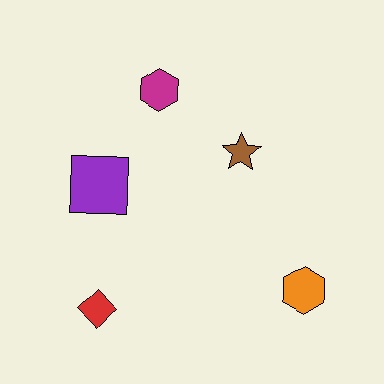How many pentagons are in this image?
There are no pentagons.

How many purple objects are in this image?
There is 1 purple object.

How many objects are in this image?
There are 5 objects.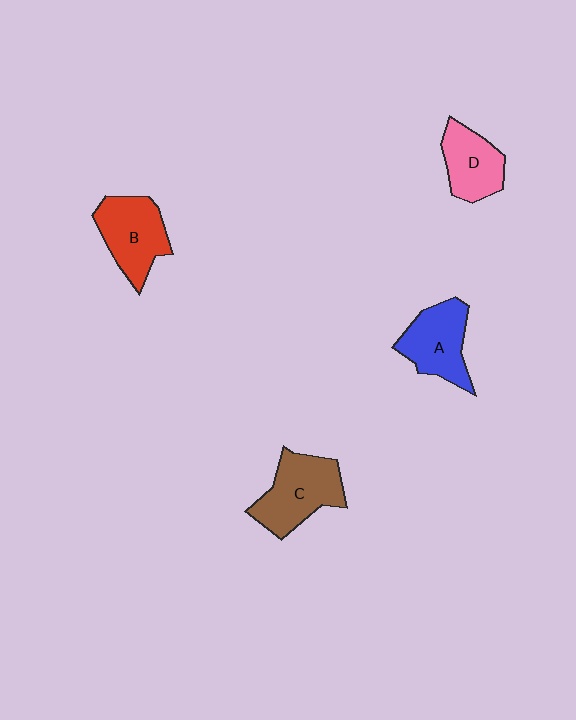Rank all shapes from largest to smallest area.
From largest to smallest: C (brown), B (red), A (blue), D (pink).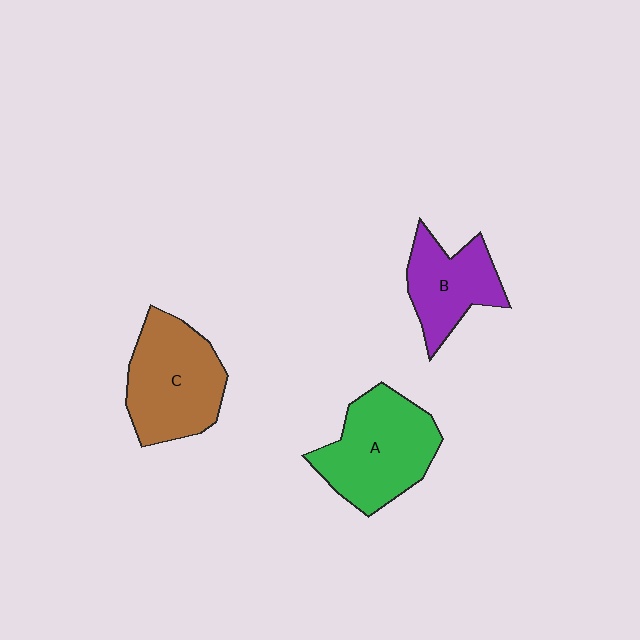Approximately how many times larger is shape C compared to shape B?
Approximately 1.4 times.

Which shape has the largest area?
Shape A (green).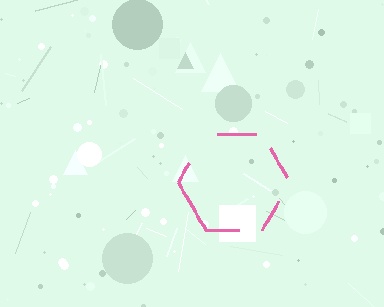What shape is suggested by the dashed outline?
The dashed outline suggests a hexagon.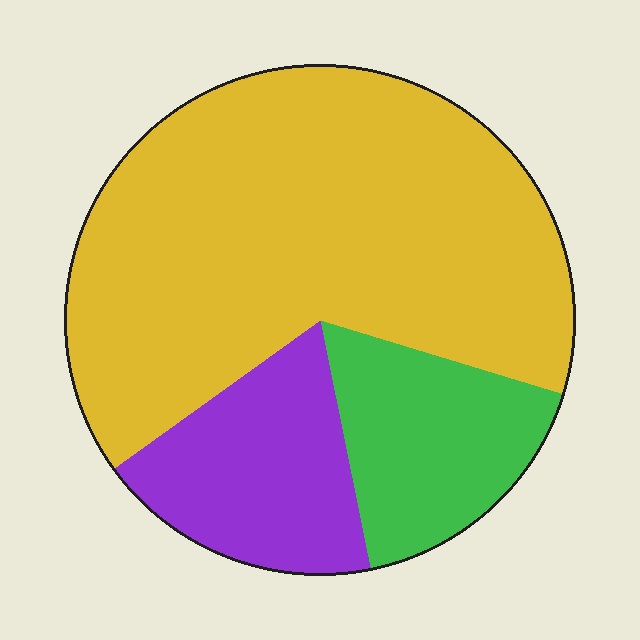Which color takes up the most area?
Yellow, at roughly 65%.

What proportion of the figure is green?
Green covers around 15% of the figure.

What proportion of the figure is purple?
Purple covers roughly 20% of the figure.